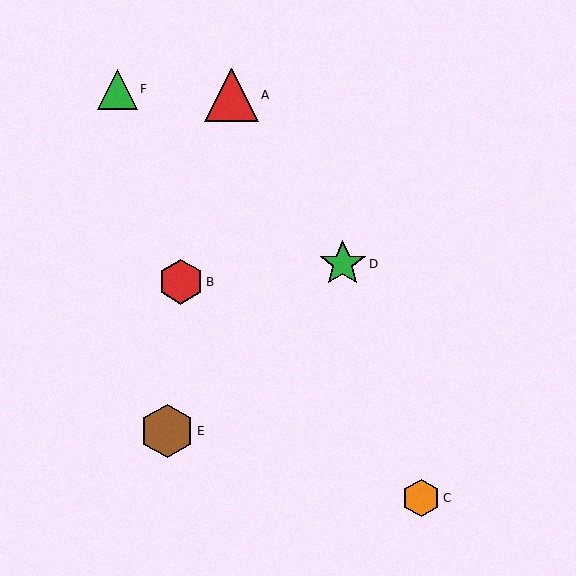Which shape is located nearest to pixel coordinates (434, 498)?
The orange hexagon (labeled C) at (421, 498) is nearest to that location.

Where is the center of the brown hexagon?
The center of the brown hexagon is at (167, 431).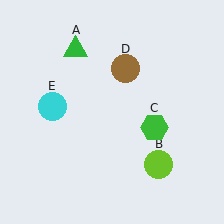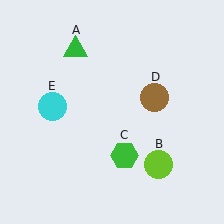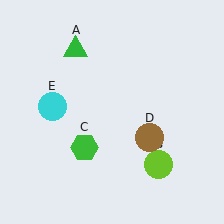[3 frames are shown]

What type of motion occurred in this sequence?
The green hexagon (object C), brown circle (object D) rotated clockwise around the center of the scene.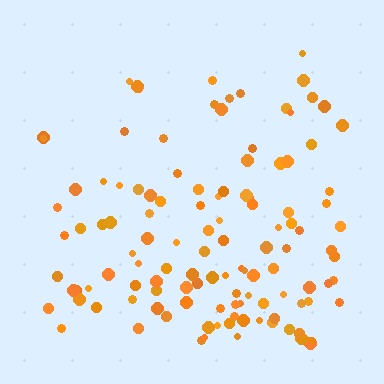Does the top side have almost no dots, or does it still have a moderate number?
Still a moderate number, just noticeably fewer than the bottom.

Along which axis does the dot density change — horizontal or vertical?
Vertical.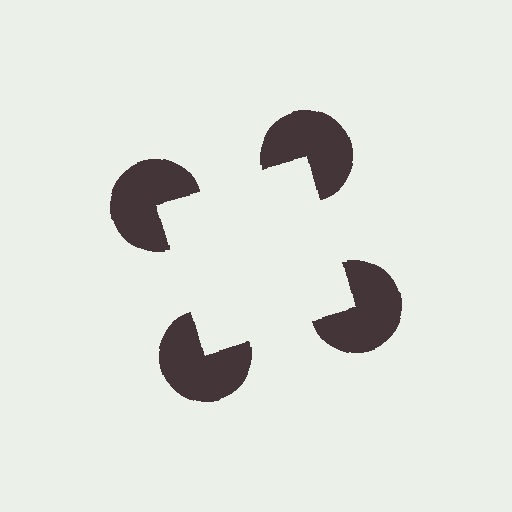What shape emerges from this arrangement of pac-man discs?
An illusory square — its edges are inferred from the aligned wedge cuts in the pac-man discs, not physically drawn.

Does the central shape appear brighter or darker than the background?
It typically appears slightly brighter than the background, even though no actual brightness change is drawn.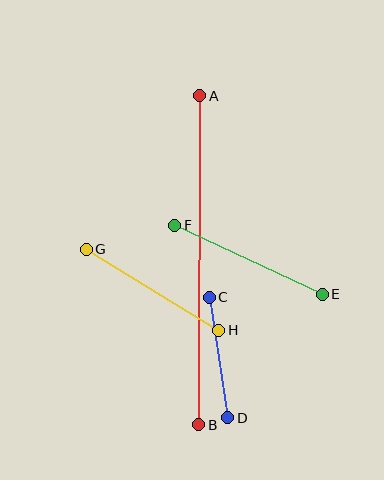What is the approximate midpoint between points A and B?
The midpoint is at approximately (199, 260) pixels.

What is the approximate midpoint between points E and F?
The midpoint is at approximately (249, 260) pixels.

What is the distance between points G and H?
The distance is approximately 155 pixels.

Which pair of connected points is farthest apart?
Points A and B are farthest apart.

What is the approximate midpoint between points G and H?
The midpoint is at approximately (152, 290) pixels.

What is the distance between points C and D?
The distance is approximately 122 pixels.